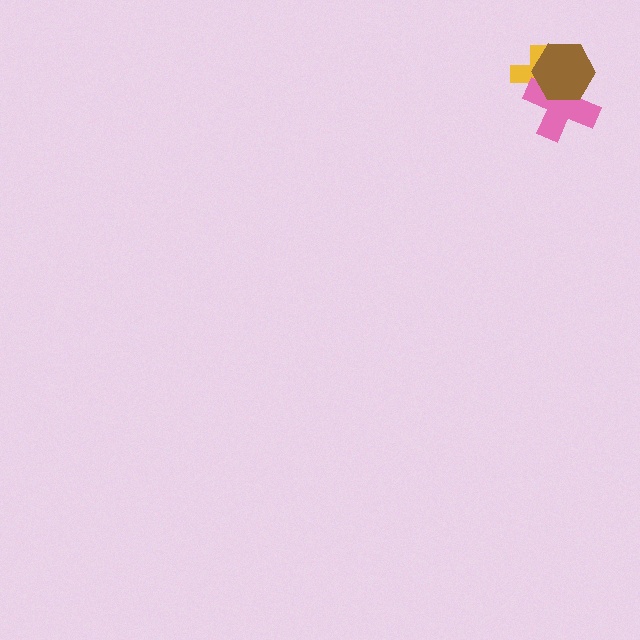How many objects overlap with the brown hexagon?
2 objects overlap with the brown hexagon.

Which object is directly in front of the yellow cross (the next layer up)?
The pink cross is directly in front of the yellow cross.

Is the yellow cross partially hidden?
Yes, it is partially covered by another shape.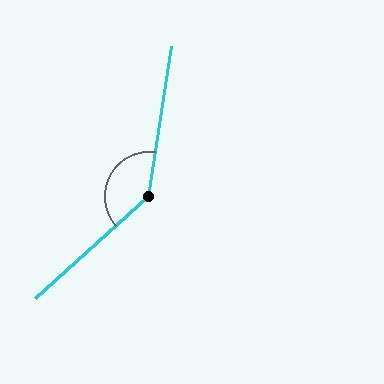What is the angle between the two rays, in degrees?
Approximately 141 degrees.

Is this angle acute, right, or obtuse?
It is obtuse.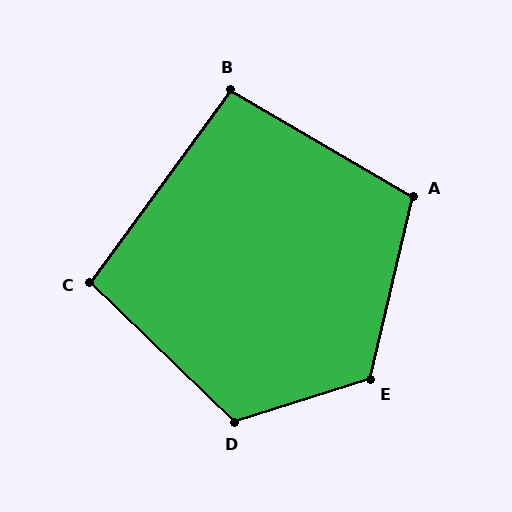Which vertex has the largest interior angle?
E, at approximately 121 degrees.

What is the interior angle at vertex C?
Approximately 98 degrees (obtuse).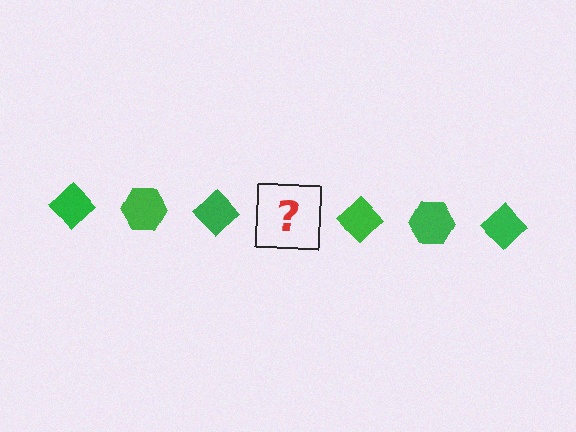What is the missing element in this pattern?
The missing element is a green hexagon.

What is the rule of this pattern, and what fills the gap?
The rule is that the pattern cycles through diamond, hexagon shapes in green. The gap should be filled with a green hexagon.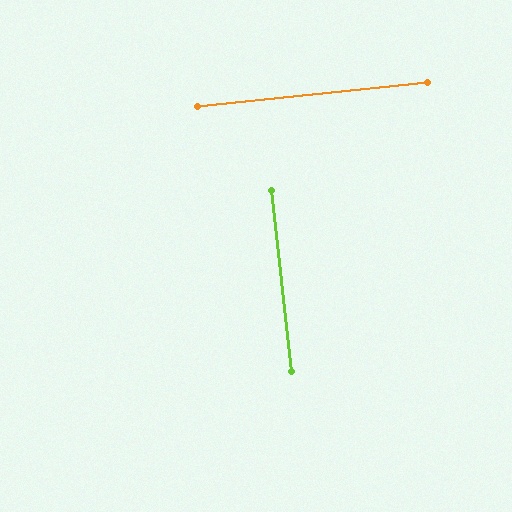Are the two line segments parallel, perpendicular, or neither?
Perpendicular — they meet at approximately 90°.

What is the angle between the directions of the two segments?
Approximately 90 degrees.